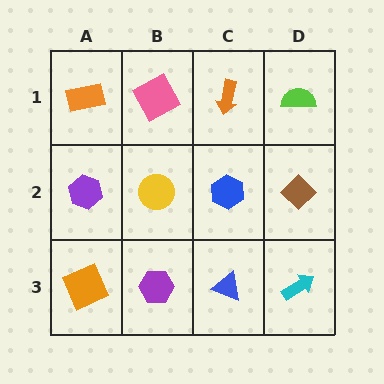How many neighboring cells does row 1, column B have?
3.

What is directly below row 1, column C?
A blue hexagon.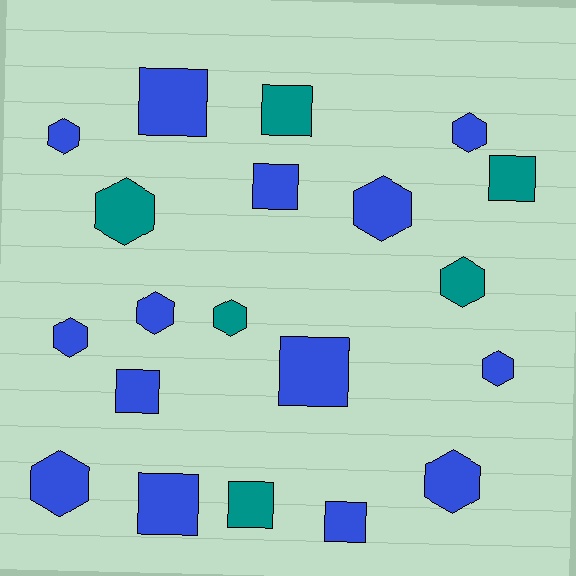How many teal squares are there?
There are 3 teal squares.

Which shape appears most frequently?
Hexagon, with 11 objects.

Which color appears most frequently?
Blue, with 14 objects.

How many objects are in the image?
There are 20 objects.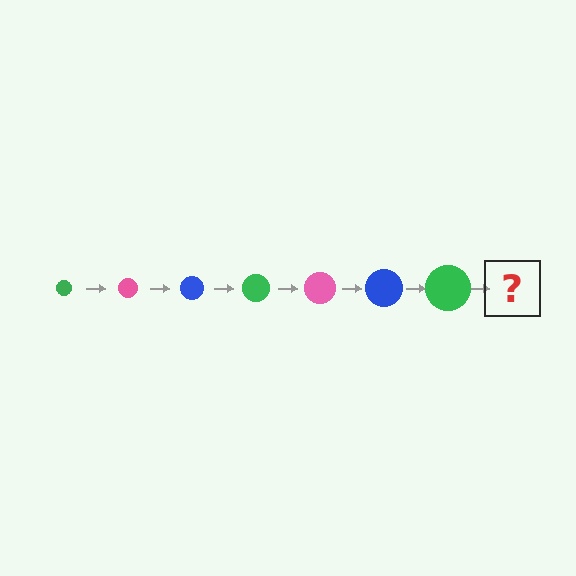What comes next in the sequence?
The next element should be a pink circle, larger than the previous one.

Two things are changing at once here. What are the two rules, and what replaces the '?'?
The two rules are that the circle grows larger each step and the color cycles through green, pink, and blue. The '?' should be a pink circle, larger than the previous one.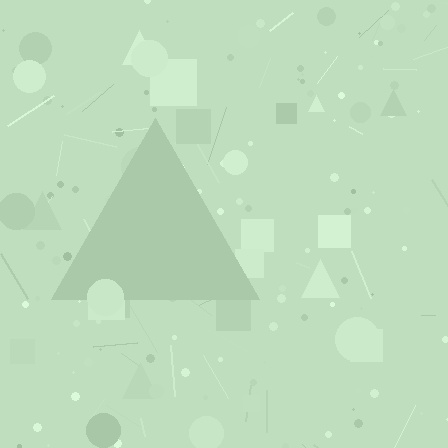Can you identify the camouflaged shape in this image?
The camouflaged shape is a triangle.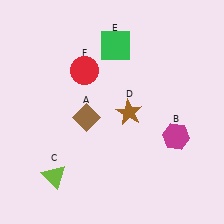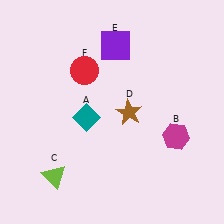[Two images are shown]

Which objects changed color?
A changed from brown to teal. E changed from green to purple.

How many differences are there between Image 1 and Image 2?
There are 2 differences between the two images.